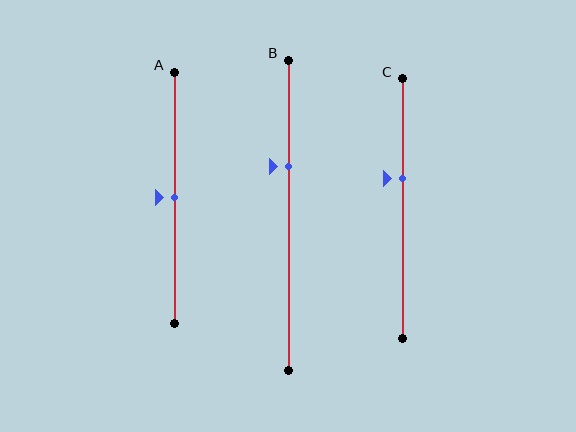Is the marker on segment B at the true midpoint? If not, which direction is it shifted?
No, the marker on segment B is shifted upward by about 16% of the segment length.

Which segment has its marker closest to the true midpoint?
Segment A has its marker closest to the true midpoint.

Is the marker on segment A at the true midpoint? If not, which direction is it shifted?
Yes, the marker on segment A is at the true midpoint.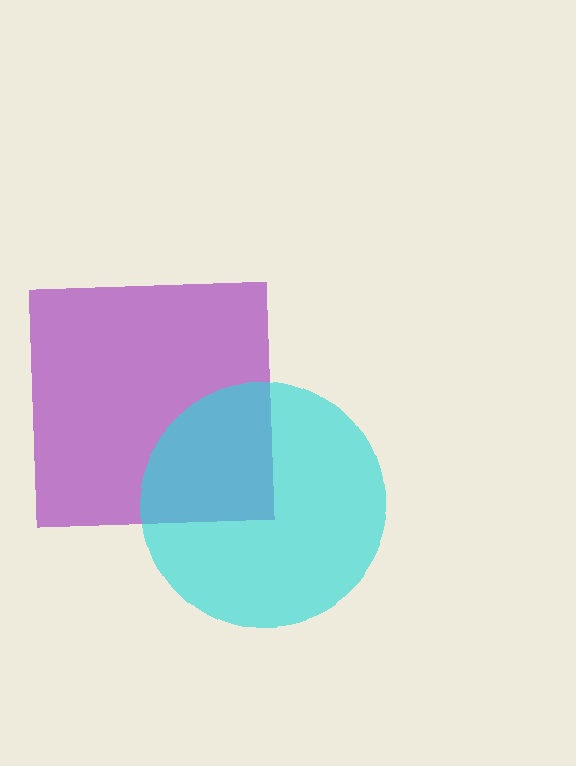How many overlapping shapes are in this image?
There are 2 overlapping shapes in the image.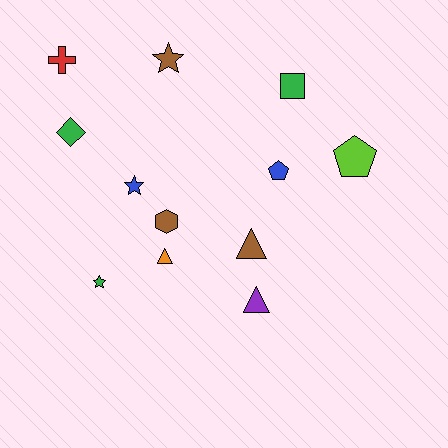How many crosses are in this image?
There is 1 cross.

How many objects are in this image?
There are 12 objects.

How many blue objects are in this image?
There are 2 blue objects.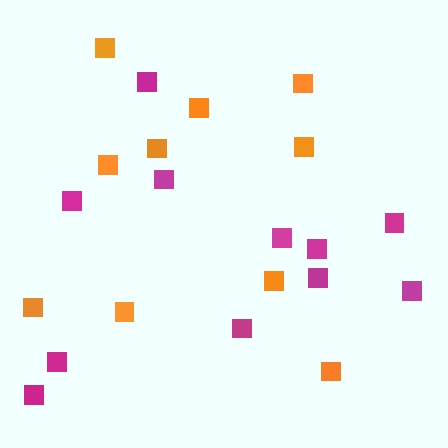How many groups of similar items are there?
There are 2 groups: one group of magenta squares (11) and one group of orange squares (10).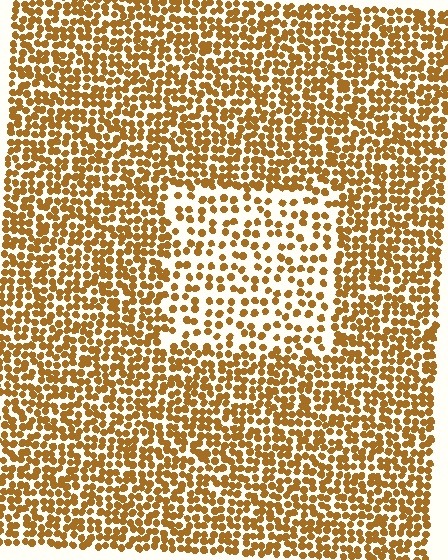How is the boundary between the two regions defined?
The boundary is defined by a change in element density (approximately 1.9x ratio). All elements are the same color, size, and shape.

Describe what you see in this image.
The image contains small brown elements arranged at two different densities. A rectangle-shaped region is visible where the elements are less densely packed than the surrounding area.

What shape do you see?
I see a rectangle.